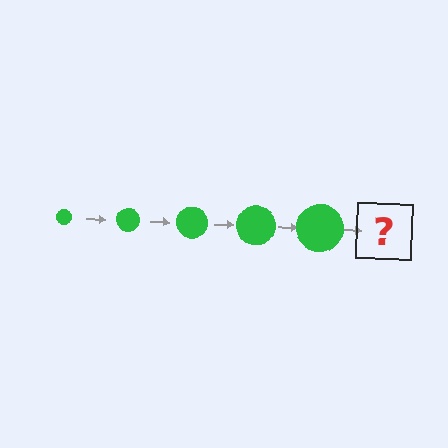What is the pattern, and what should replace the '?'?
The pattern is that the circle gets progressively larger each step. The '?' should be a green circle, larger than the previous one.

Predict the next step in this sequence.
The next step is a green circle, larger than the previous one.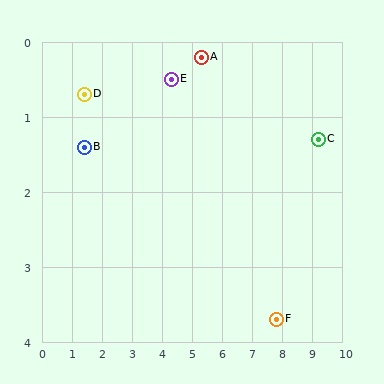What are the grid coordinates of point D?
Point D is at approximately (1.4, 0.7).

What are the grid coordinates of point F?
Point F is at approximately (7.8, 3.7).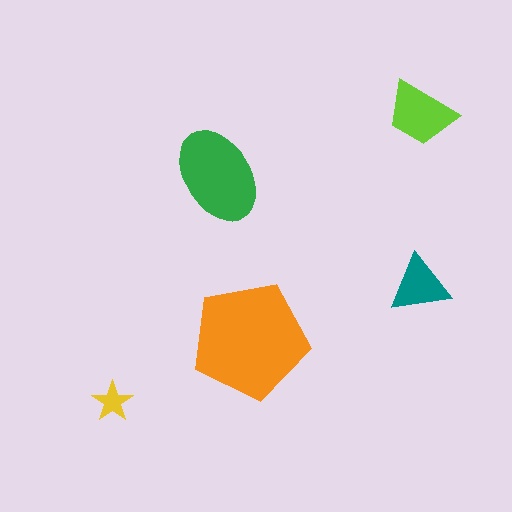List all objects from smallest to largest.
The yellow star, the teal triangle, the lime trapezoid, the green ellipse, the orange pentagon.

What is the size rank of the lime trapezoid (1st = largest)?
3rd.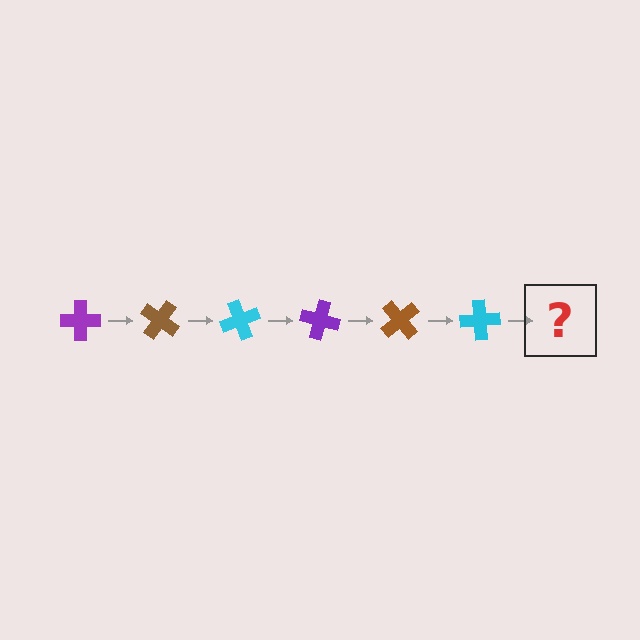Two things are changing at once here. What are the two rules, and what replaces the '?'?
The two rules are that it rotates 35 degrees each step and the color cycles through purple, brown, and cyan. The '?' should be a purple cross, rotated 210 degrees from the start.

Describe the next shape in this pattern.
It should be a purple cross, rotated 210 degrees from the start.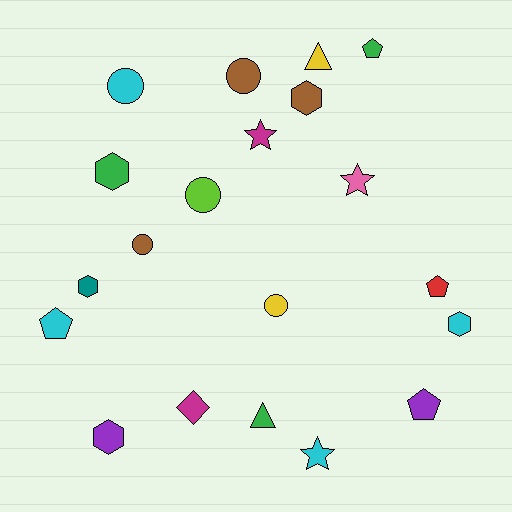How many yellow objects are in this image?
There are 2 yellow objects.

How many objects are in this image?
There are 20 objects.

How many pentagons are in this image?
There are 4 pentagons.